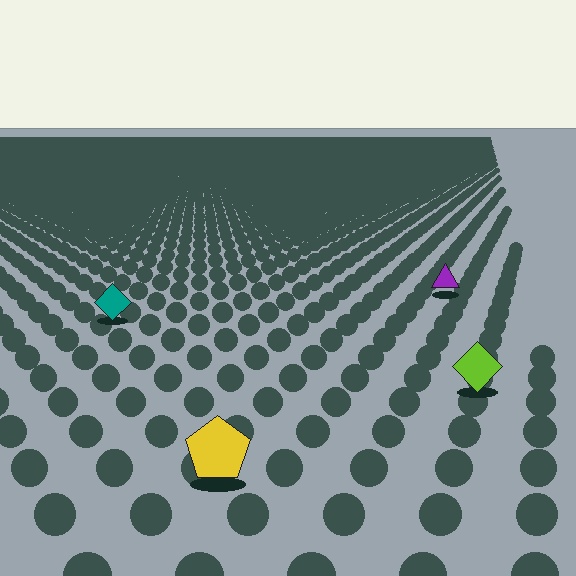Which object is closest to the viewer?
The yellow pentagon is closest. The texture marks near it are larger and more spread out.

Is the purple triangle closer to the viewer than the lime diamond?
No. The lime diamond is closer — you can tell from the texture gradient: the ground texture is coarser near it.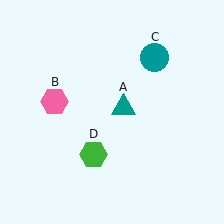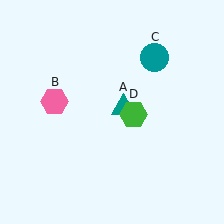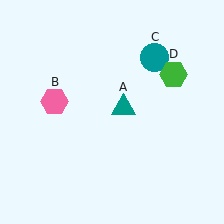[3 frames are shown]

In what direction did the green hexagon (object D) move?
The green hexagon (object D) moved up and to the right.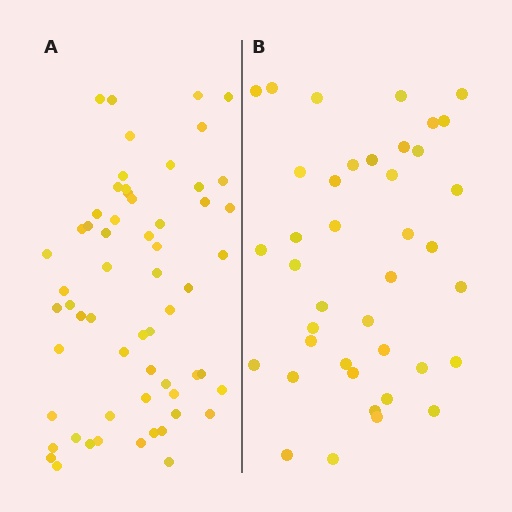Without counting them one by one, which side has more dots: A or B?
Region A (the left region) has more dots.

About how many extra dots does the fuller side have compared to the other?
Region A has approximately 20 more dots than region B.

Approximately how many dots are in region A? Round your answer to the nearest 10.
About 60 dots.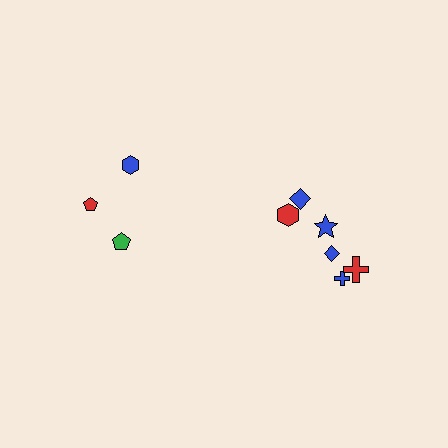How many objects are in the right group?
There are 6 objects.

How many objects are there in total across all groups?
There are 9 objects.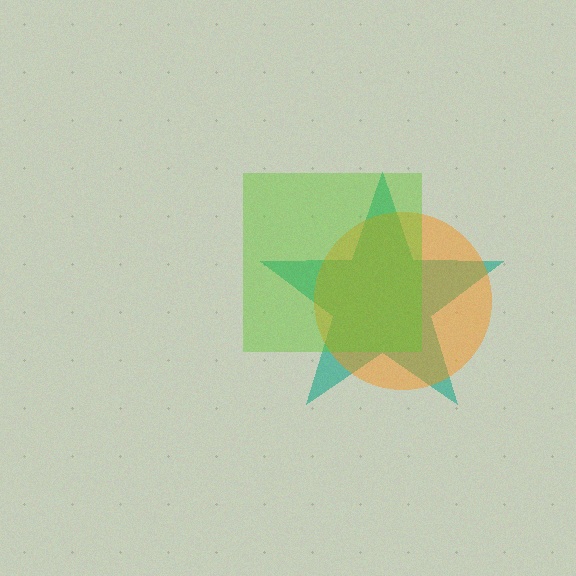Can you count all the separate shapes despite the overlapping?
Yes, there are 3 separate shapes.